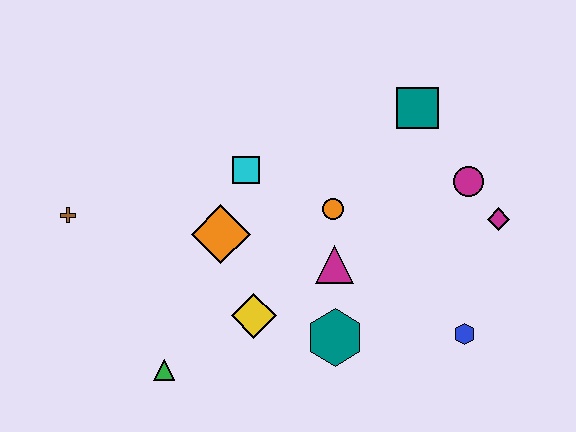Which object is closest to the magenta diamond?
The magenta circle is closest to the magenta diamond.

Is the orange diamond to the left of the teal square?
Yes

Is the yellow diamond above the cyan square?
No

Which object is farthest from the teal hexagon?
The brown cross is farthest from the teal hexagon.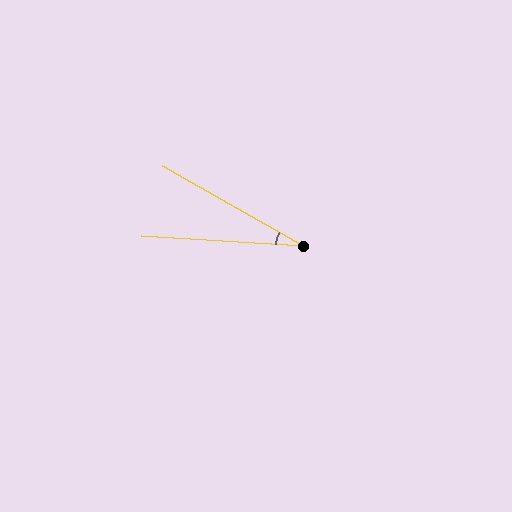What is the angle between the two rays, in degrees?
Approximately 26 degrees.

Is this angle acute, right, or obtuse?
It is acute.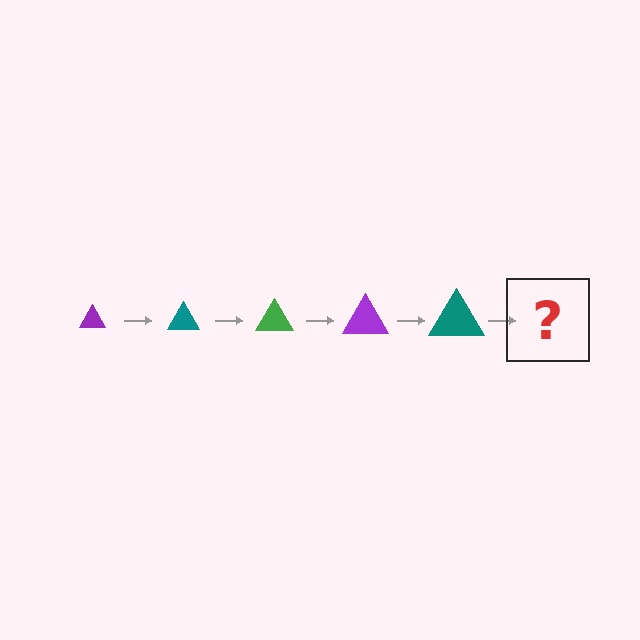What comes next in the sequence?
The next element should be a green triangle, larger than the previous one.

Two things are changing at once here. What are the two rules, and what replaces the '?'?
The two rules are that the triangle grows larger each step and the color cycles through purple, teal, and green. The '?' should be a green triangle, larger than the previous one.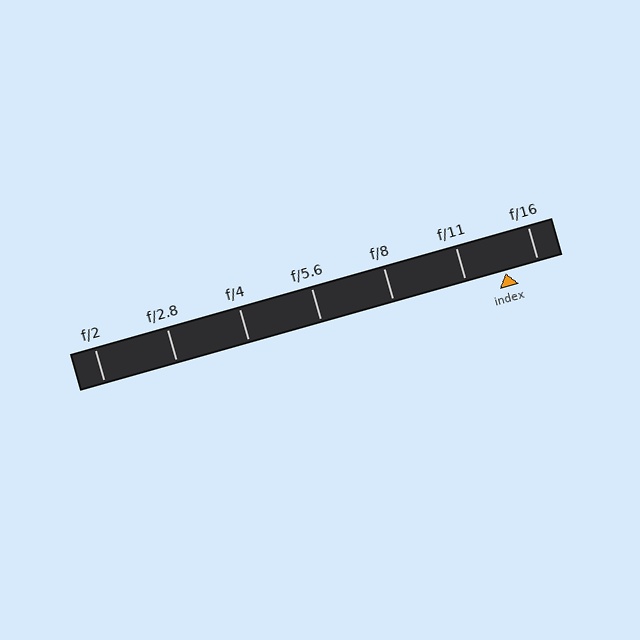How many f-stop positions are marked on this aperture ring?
There are 7 f-stop positions marked.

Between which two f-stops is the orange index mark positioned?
The index mark is between f/11 and f/16.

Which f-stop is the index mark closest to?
The index mark is closest to f/16.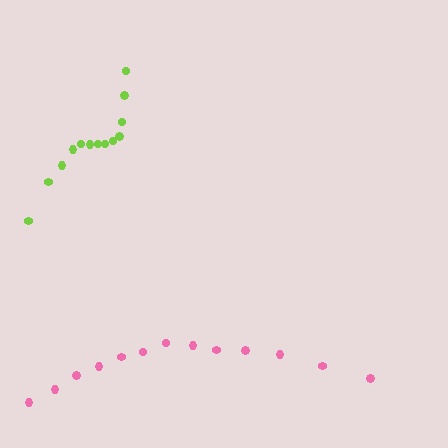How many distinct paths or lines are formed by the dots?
There are 2 distinct paths.